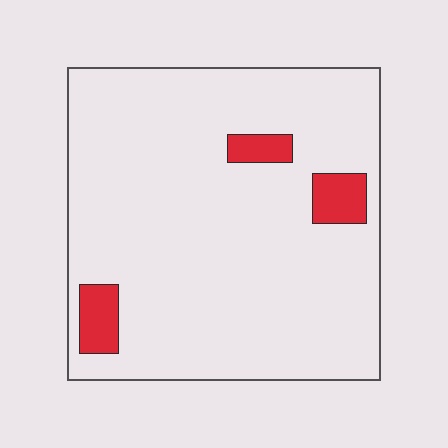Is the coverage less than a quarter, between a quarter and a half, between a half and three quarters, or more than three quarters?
Less than a quarter.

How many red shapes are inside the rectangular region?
3.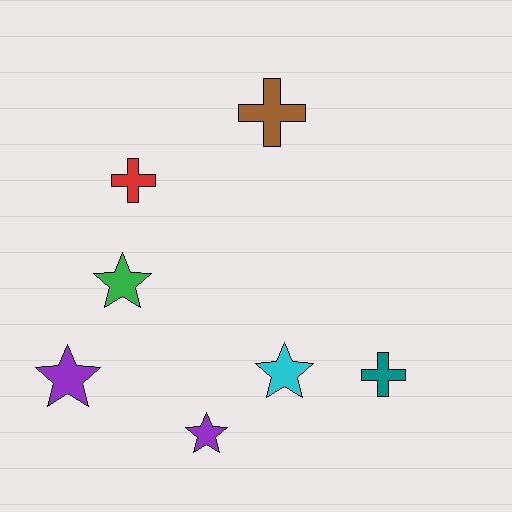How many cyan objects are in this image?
There is 1 cyan object.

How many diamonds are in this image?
There are no diamonds.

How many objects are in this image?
There are 7 objects.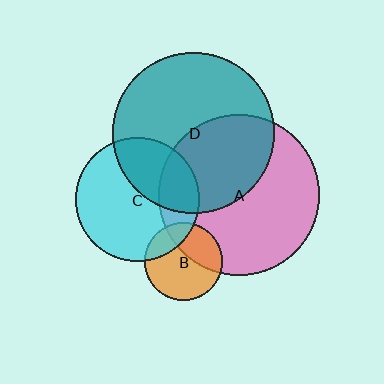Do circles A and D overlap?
Yes.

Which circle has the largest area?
Circle D (teal).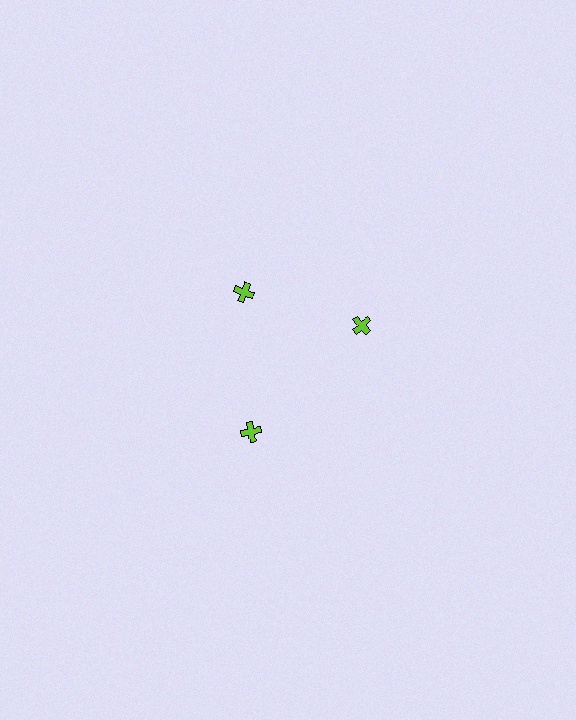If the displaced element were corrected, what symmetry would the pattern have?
It would have 3-fold rotational symmetry — the pattern would map onto itself every 120 degrees.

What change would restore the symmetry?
The symmetry would be restored by rotating it back into even spacing with its neighbors so that all 3 crosses sit at equal angles and equal distance from the center.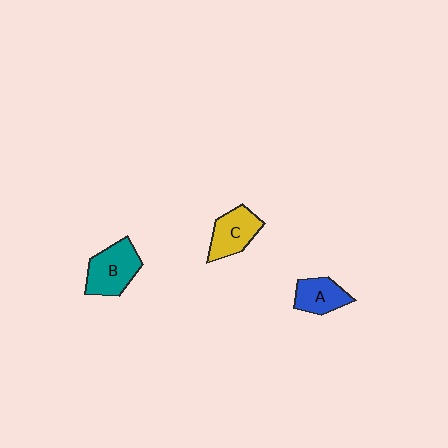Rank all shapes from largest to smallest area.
From largest to smallest: B (teal), C (yellow), A (blue).